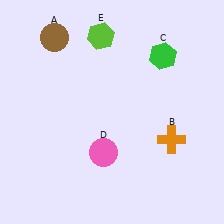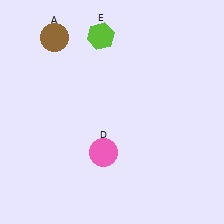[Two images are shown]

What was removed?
The green hexagon (C), the orange cross (B) were removed in Image 2.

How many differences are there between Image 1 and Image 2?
There are 2 differences between the two images.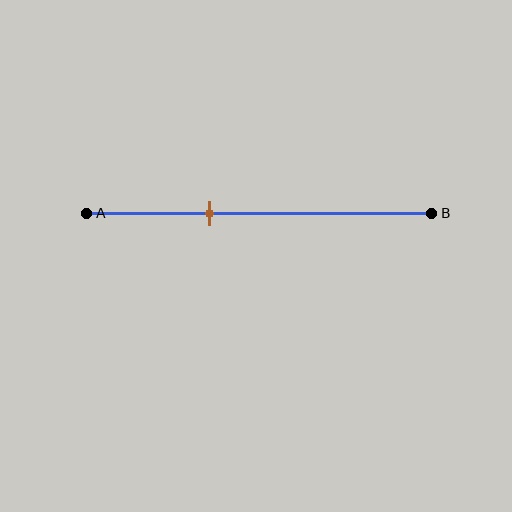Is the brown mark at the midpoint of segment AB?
No, the mark is at about 35% from A, not at the 50% midpoint.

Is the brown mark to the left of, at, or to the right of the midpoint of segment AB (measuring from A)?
The brown mark is to the left of the midpoint of segment AB.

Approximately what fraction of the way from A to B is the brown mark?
The brown mark is approximately 35% of the way from A to B.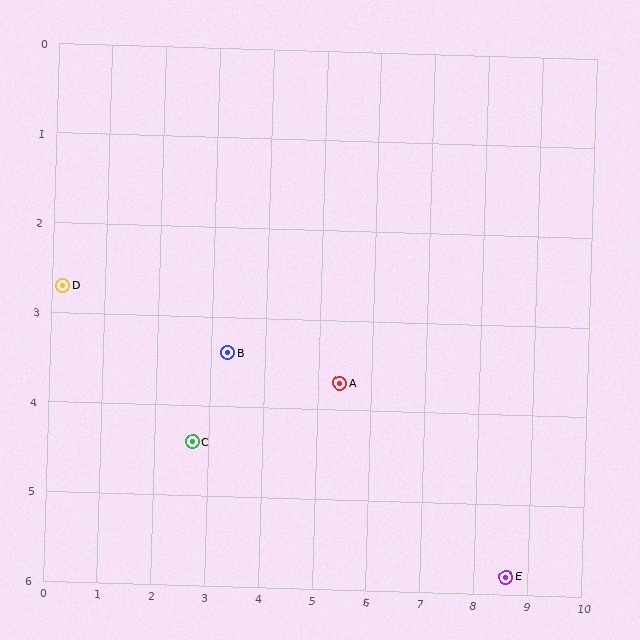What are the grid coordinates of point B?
Point B is at approximately (3.3, 3.4).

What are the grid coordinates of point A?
Point A is at approximately (5.4, 3.7).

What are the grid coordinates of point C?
Point C is at approximately (2.7, 4.4).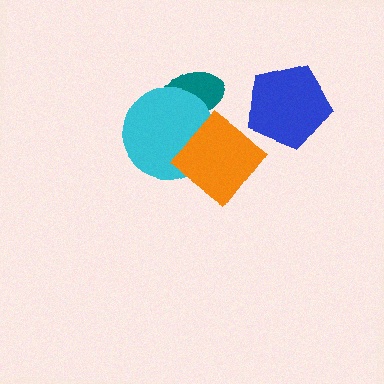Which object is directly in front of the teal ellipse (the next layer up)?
The cyan circle is directly in front of the teal ellipse.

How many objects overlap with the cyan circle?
2 objects overlap with the cyan circle.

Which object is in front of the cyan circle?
The orange diamond is in front of the cyan circle.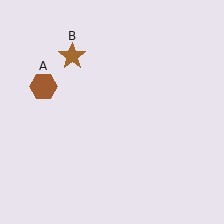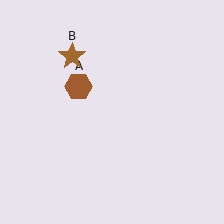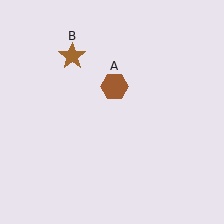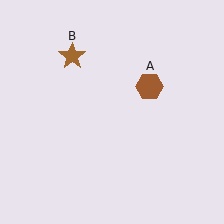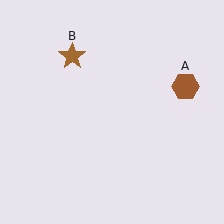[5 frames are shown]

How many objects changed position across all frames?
1 object changed position: brown hexagon (object A).